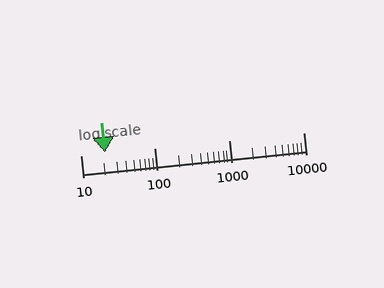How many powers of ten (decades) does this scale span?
The scale spans 3 decades, from 10 to 10000.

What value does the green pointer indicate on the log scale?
The pointer indicates approximately 21.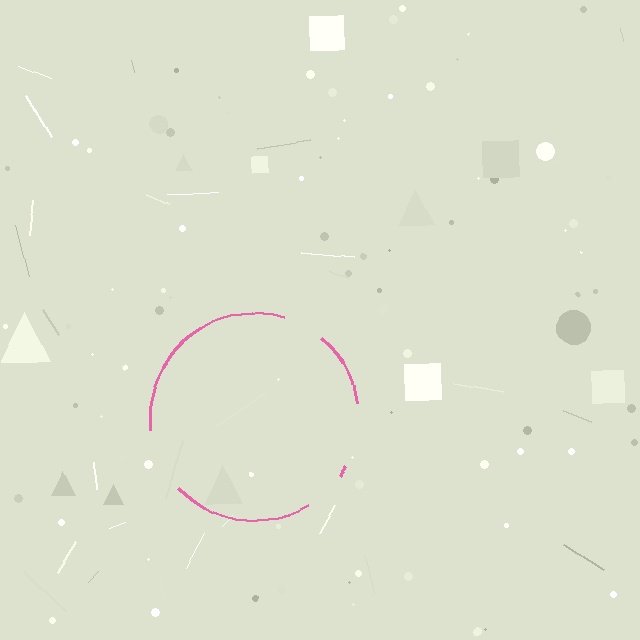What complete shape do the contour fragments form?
The contour fragments form a circle.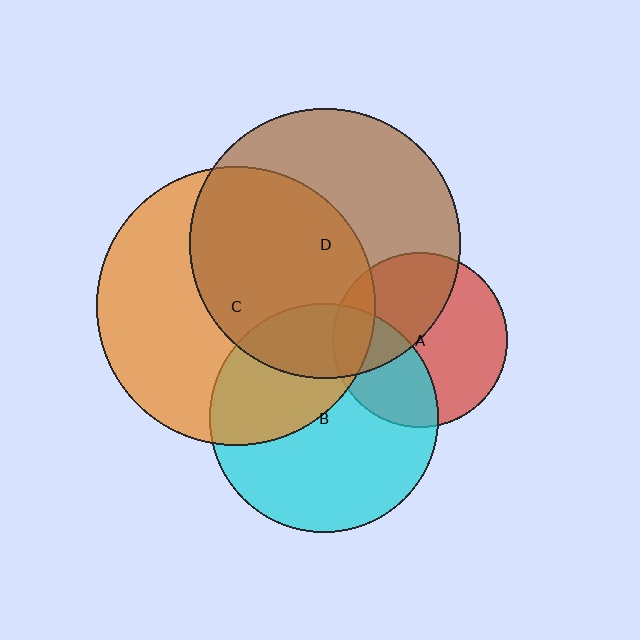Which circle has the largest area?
Circle C (orange).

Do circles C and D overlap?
Yes.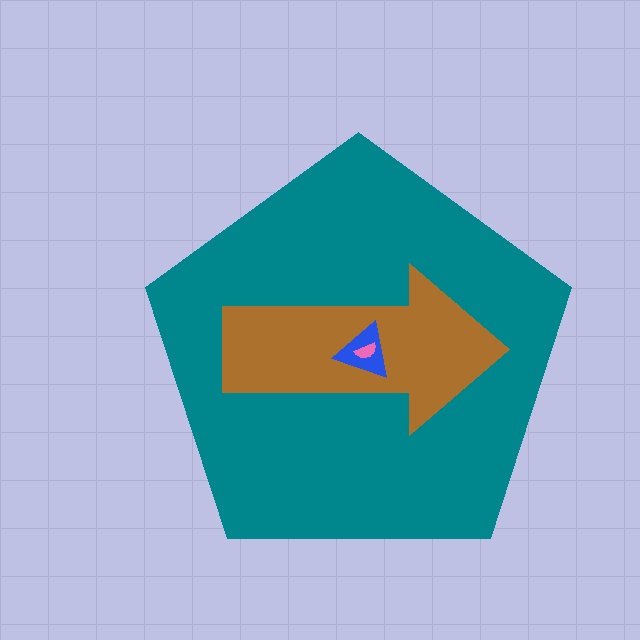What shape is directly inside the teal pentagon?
The brown arrow.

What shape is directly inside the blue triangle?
The pink semicircle.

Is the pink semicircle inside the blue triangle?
Yes.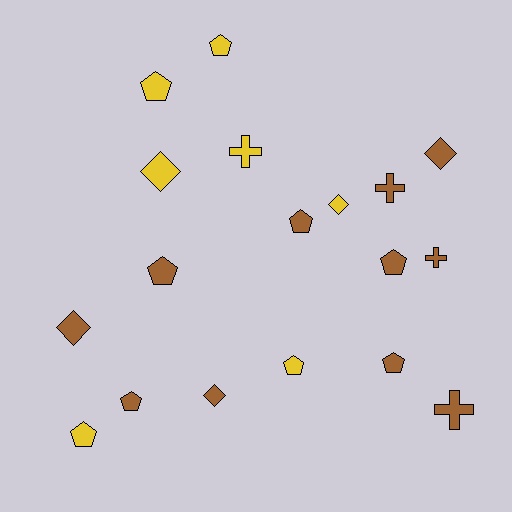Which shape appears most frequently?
Pentagon, with 9 objects.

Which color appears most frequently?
Brown, with 11 objects.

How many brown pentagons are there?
There are 5 brown pentagons.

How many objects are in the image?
There are 18 objects.